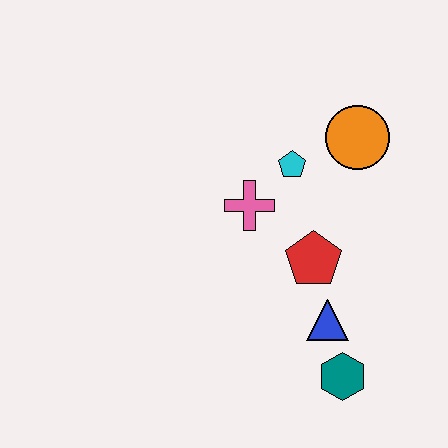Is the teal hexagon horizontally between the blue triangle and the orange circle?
Yes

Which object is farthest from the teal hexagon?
The orange circle is farthest from the teal hexagon.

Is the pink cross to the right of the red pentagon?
No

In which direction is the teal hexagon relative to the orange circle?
The teal hexagon is below the orange circle.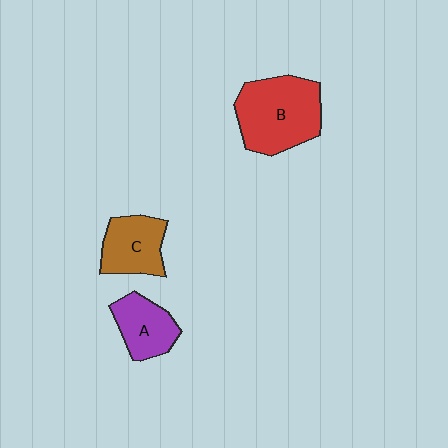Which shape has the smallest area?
Shape A (purple).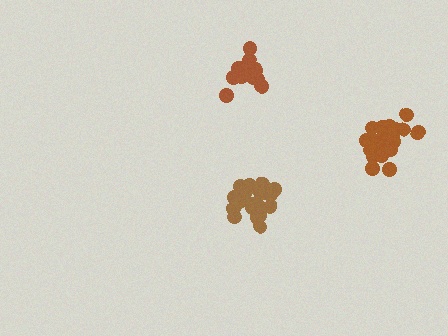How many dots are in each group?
Group 1: 19 dots, Group 2: 15 dots, Group 3: 20 dots (54 total).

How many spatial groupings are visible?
There are 3 spatial groupings.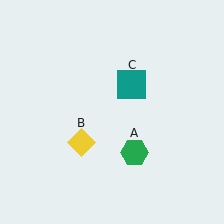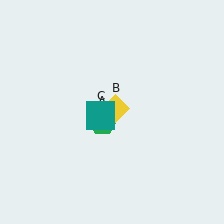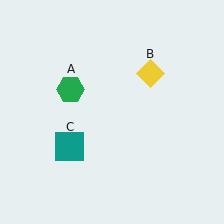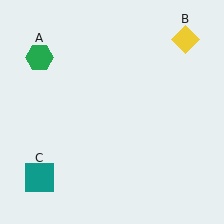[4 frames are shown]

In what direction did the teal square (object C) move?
The teal square (object C) moved down and to the left.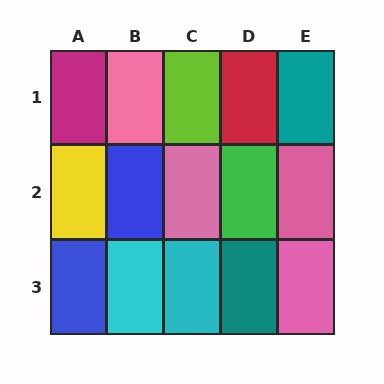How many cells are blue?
2 cells are blue.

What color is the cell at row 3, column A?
Blue.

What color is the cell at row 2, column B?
Blue.